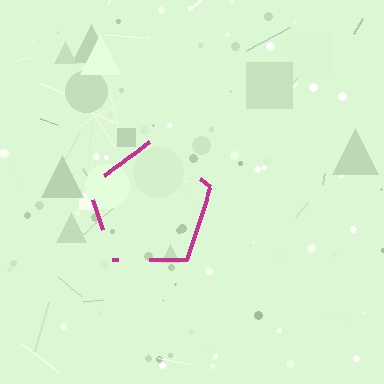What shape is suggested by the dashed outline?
The dashed outline suggests a pentagon.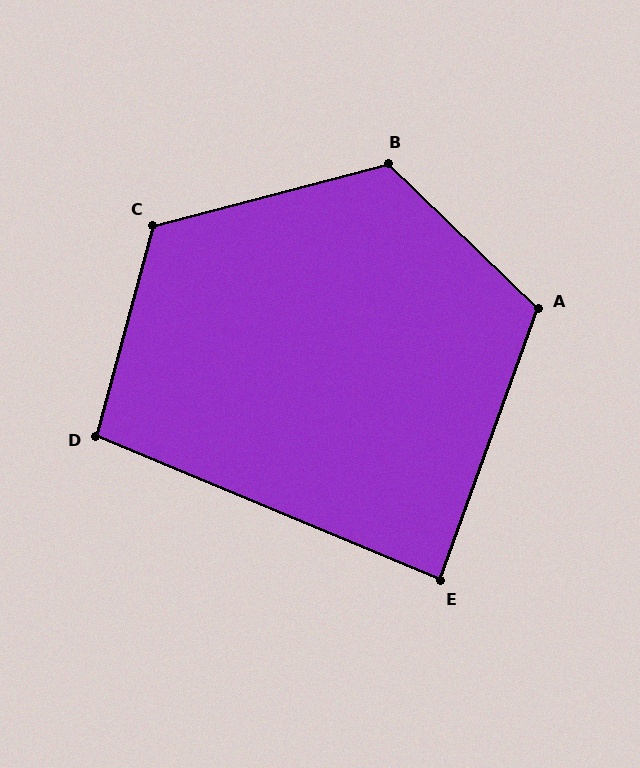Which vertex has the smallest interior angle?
E, at approximately 87 degrees.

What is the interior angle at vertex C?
Approximately 120 degrees (obtuse).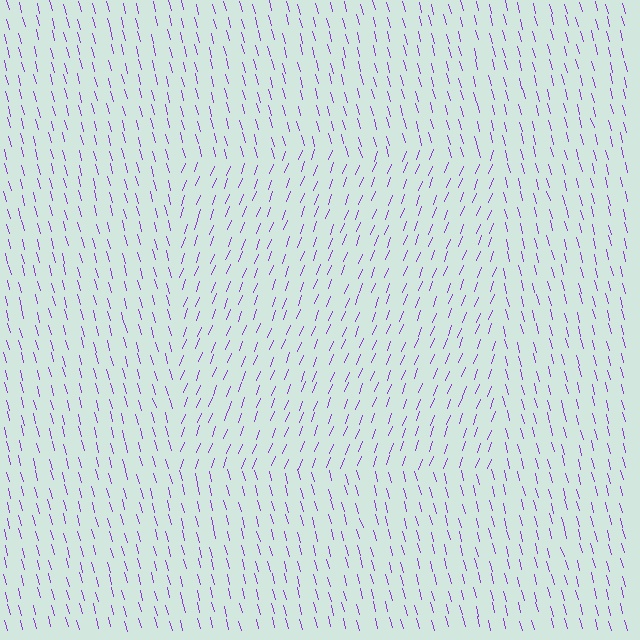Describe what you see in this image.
The image is filled with small purple line segments. A rectangle region in the image has lines oriented differently from the surrounding lines, creating a visible texture boundary.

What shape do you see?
I see a rectangle.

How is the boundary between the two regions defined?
The boundary is defined purely by a change in line orientation (approximately 36 degrees difference). All lines are the same color and thickness.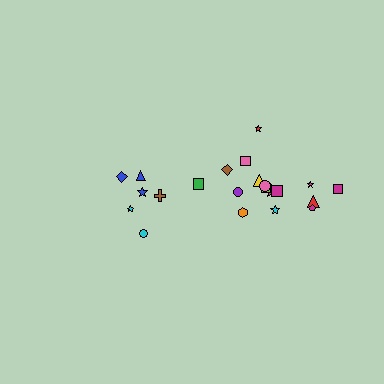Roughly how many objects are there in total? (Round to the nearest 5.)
Roughly 25 objects in total.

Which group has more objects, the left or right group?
The right group.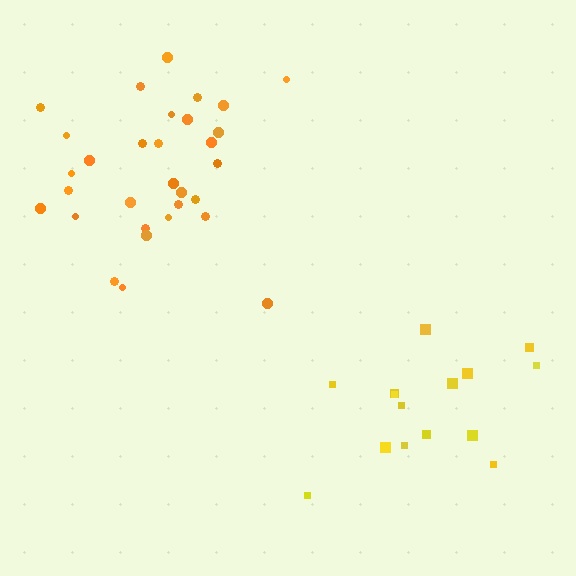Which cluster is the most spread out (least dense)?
Yellow.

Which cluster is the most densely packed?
Orange.